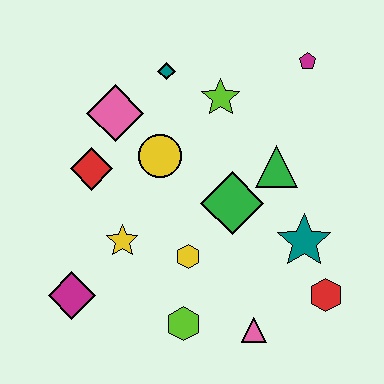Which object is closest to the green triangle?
The green diamond is closest to the green triangle.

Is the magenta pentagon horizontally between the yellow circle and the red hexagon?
Yes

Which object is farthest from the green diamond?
The magenta diamond is farthest from the green diamond.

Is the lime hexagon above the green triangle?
No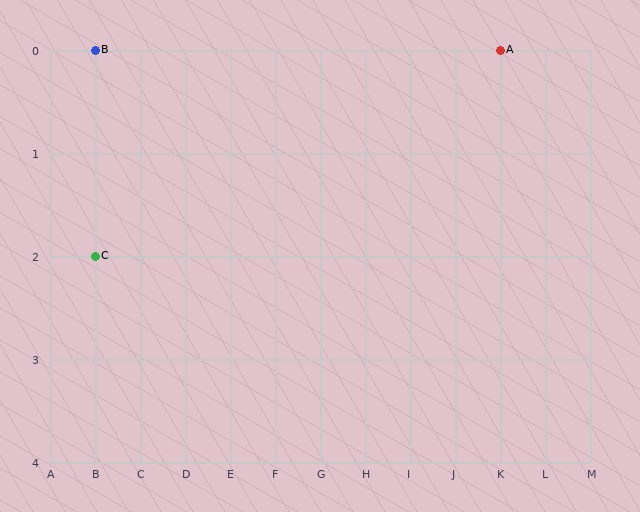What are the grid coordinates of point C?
Point C is at grid coordinates (B, 2).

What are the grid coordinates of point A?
Point A is at grid coordinates (K, 0).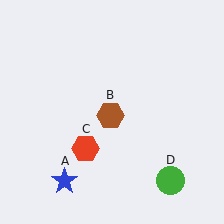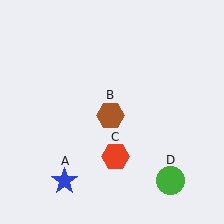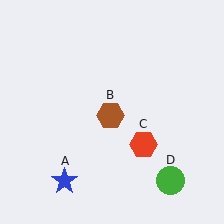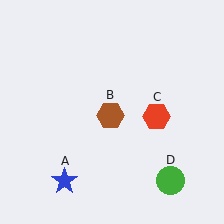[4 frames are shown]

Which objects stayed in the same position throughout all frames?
Blue star (object A) and brown hexagon (object B) and green circle (object D) remained stationary.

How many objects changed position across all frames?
1 object changed position: red hexagon (object C).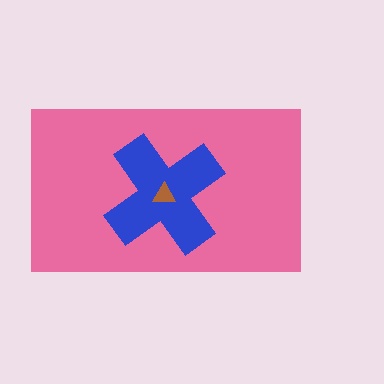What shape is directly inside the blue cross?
The brown triangle.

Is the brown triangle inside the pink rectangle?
Yes.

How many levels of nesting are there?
3.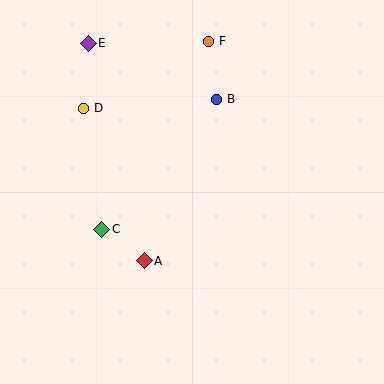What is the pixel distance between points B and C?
The distance between B and C is 174 pixels.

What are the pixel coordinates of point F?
Point F is at (209, 41).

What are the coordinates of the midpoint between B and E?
The midpoint between B and E is at (153, 71).